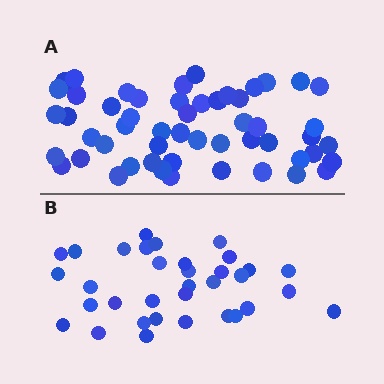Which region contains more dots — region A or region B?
Region A (the top region) has more dots.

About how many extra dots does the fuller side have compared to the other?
Region A has approximately 20 more dots than region B.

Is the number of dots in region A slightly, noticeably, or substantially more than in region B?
Region A has substantially more. The ratio is roughly 1.6 to 1.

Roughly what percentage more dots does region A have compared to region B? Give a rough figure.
About 55% more.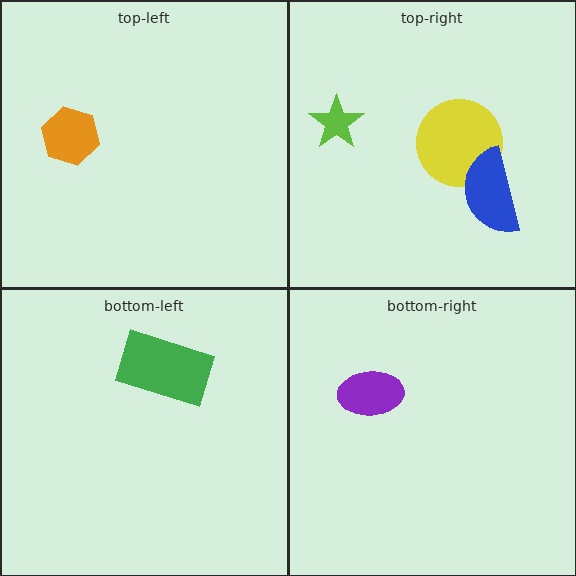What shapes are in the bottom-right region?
The purple ellipse.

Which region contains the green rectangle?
The bottom-left region.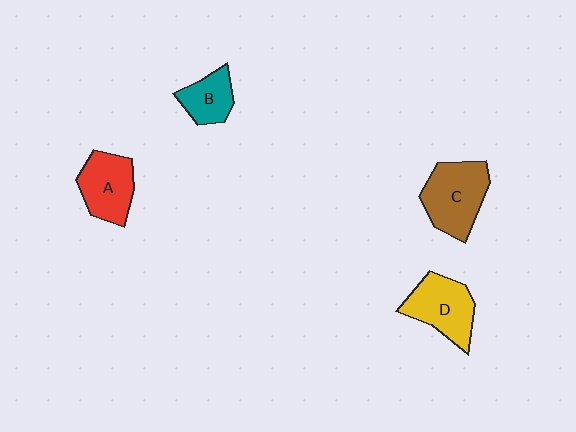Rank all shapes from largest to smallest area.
From largest to smallest: C (brown), D (yellow), A (red), B (teal).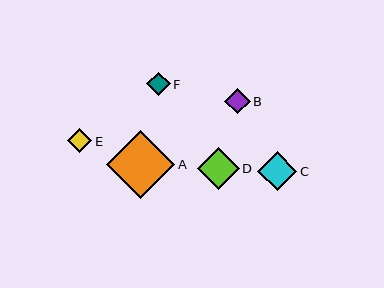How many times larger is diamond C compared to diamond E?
Diamond C is approximately 1.6 times the size of diamond E.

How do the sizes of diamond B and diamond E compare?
Diamond B and diamond E are approximately the same size.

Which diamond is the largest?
Diamond A is the largest with a size of approximately 68 pixels.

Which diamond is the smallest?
Diamond F is the smallest with a size of approximately 23 pixels.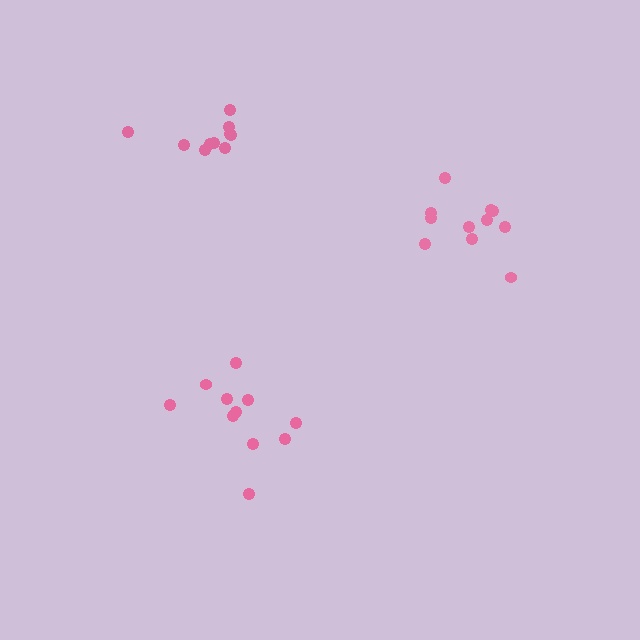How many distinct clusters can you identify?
There are 3 distinct clusters.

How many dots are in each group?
Group 1: 11 dots, Group 2: 11 dots, Group 3: 10 dots (32 total).